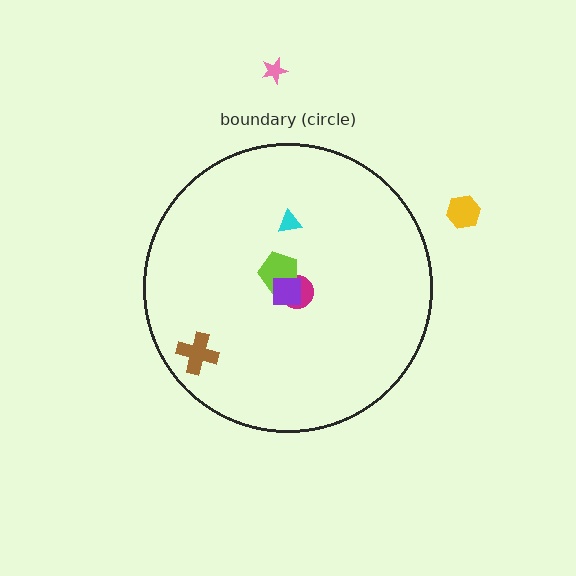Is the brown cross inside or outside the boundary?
Inside.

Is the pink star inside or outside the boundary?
Outside.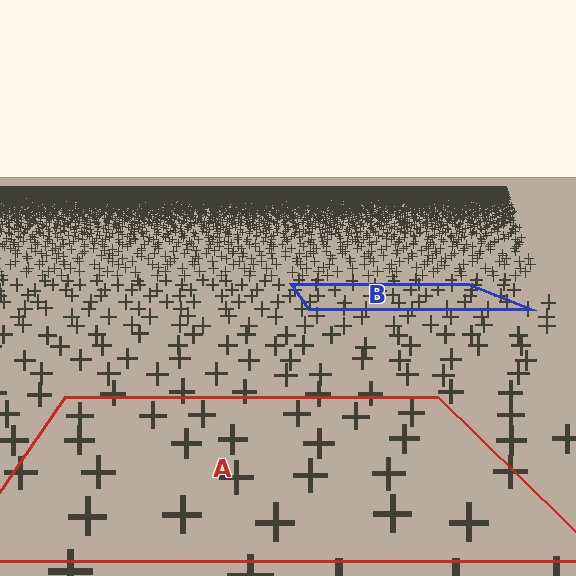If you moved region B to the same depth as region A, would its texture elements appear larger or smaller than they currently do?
They would appear larger. At a closer depth, the same texture elements are projected at a bigger on-screen size.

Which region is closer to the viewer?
Region A is closer. The texture elements there are larger and more spread out.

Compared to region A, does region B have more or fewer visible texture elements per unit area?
Region B has more texture elements per unit area — they are packed more densely because it is farther away.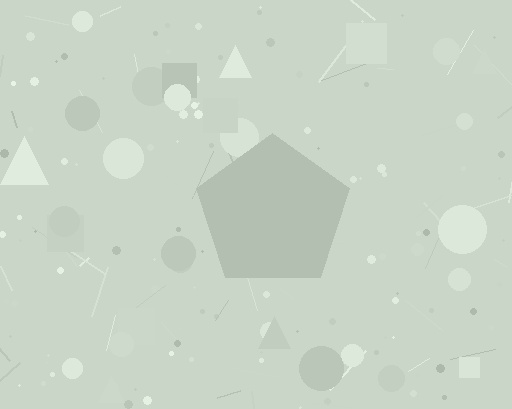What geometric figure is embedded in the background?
A pentagon is embedded in the background.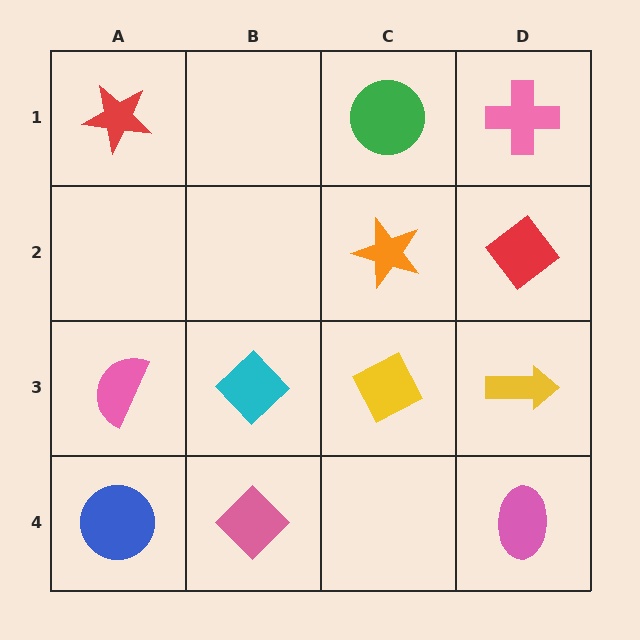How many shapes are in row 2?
2 shapes.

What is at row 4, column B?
A pink diamond.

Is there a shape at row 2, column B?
No, that cell is empty.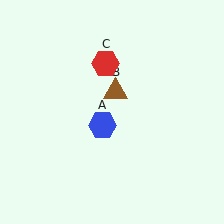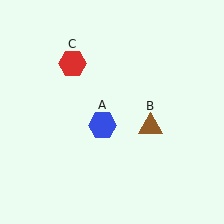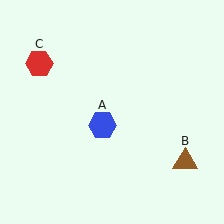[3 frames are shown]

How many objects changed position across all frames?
2 objects changed position: brown triangle (object B), red hexagon (object C).